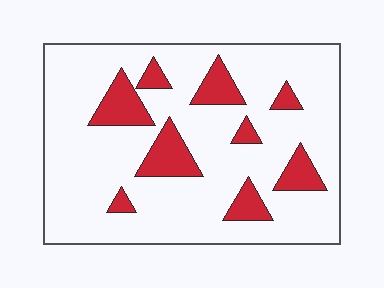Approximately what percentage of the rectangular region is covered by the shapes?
Approximately 15%.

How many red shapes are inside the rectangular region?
9.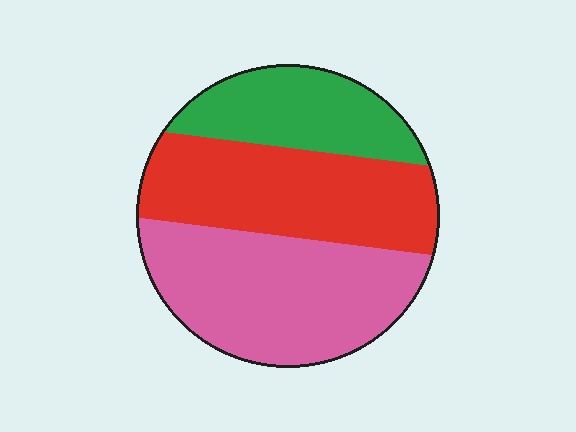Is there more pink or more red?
Pink.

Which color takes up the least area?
Green, at roughly 25%.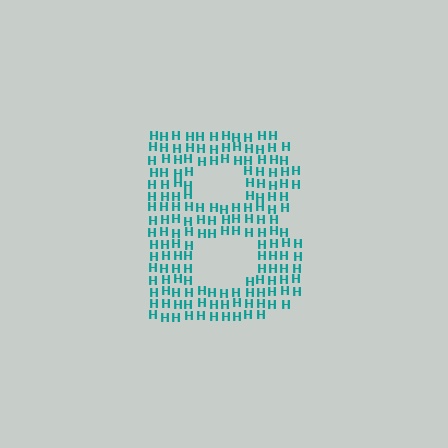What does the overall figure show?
The overall figure shows the letter B.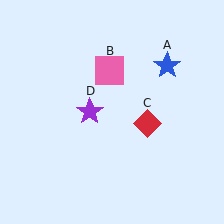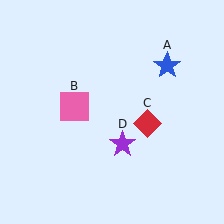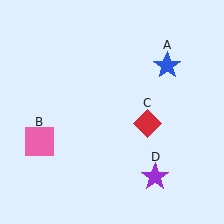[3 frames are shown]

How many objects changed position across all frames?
2 objects changed position: pink square (object B), purple star (object D).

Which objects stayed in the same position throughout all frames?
Blue star (object A) and red diamond (object C) remained stationary.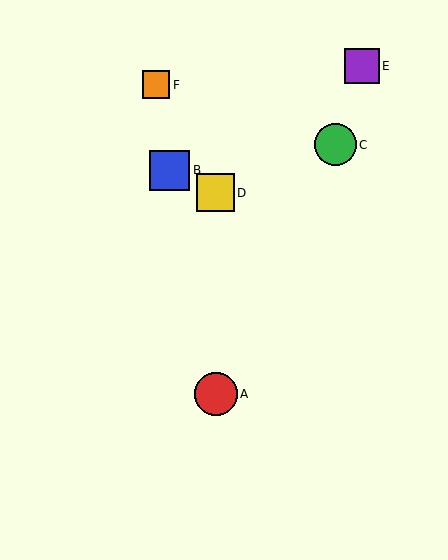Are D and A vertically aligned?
Yes, both are at x≈216.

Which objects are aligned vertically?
Objects A, D are aligned vertically.